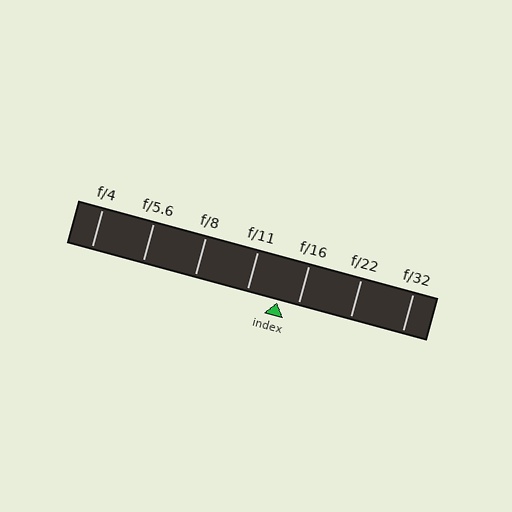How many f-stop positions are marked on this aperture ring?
There are 7 f-stop positions marked.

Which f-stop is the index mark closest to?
The index mark is closest to f/16.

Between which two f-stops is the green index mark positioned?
The index mark is between f/11 and f/16.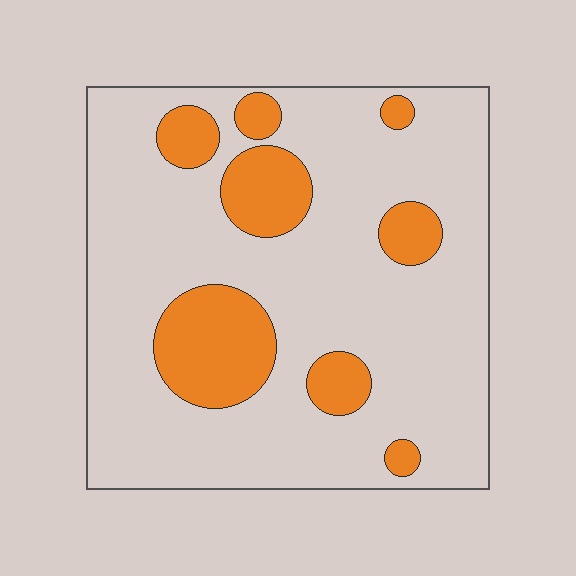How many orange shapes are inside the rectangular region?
8.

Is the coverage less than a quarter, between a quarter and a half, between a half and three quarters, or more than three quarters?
Less than a quarter.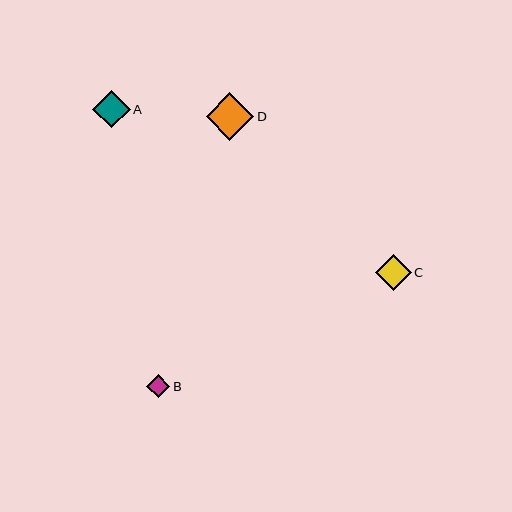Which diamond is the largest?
Diamond D is the largest with a size of approximately 47 pixels.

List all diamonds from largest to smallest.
From largest to smallest: D, A, C, B.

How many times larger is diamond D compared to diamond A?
Diamond D is approximately 1.3 times the size of diamond A.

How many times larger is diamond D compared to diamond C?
Diamond D is approximately 1.3 times the size of diamond C.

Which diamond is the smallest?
Diamond B is the smallest with a size of approximately 23 pixels.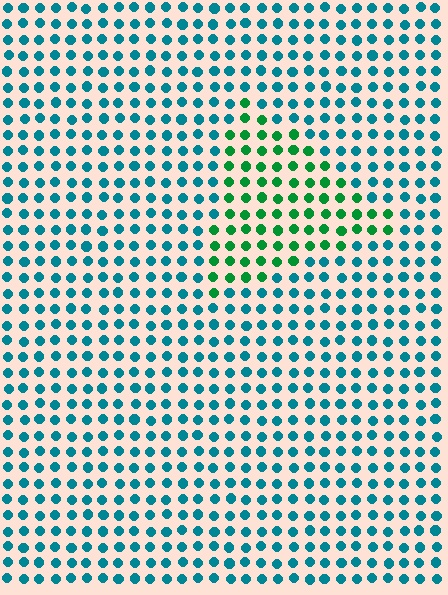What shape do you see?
I see a triangle.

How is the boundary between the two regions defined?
The boundary is defined purely by a slight shift in hue (about 46 degrees). Spacing, size, and orientation are identical on both sides.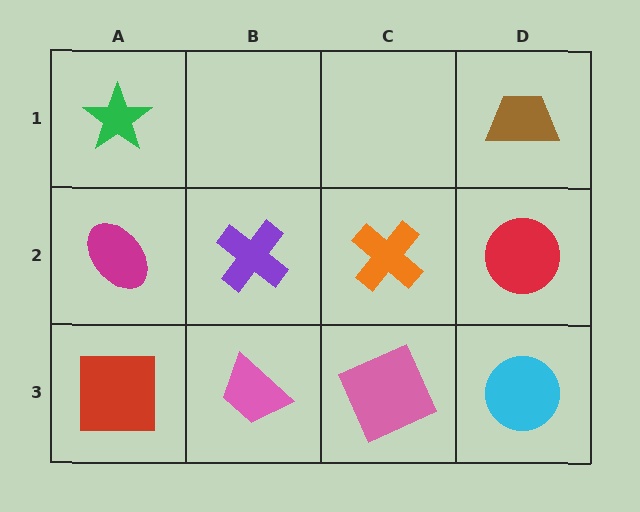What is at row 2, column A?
A magenta ellipse.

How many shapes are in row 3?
4 shapes.